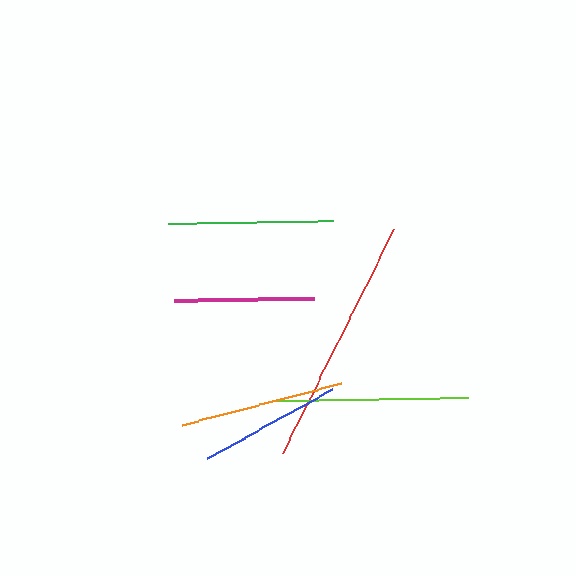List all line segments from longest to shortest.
From longest to shortest: red, lime, green, orange, blue, magenta.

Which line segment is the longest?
The red line is the longest at approximately 250 pixels.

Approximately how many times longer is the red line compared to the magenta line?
The red line is approximately 1.8 times the length of the magenta line.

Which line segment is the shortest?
The magenta line is the shortest at approximately 140 pixels.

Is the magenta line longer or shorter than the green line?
The green line is longer than the magenta line.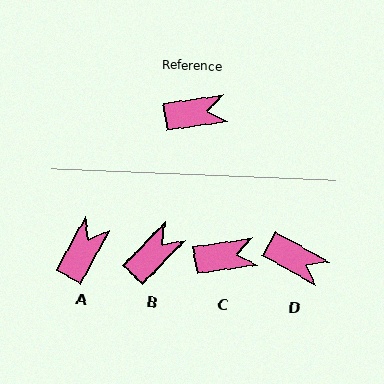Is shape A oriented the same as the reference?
No, it is off by about 53 degrees.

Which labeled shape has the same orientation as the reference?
C.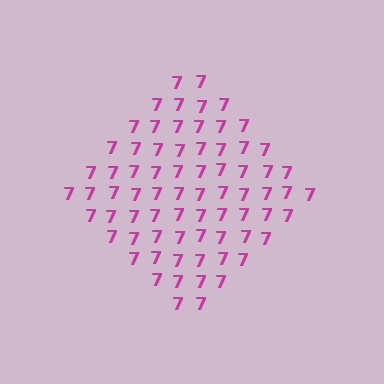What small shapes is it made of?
It is made of small digit 7's.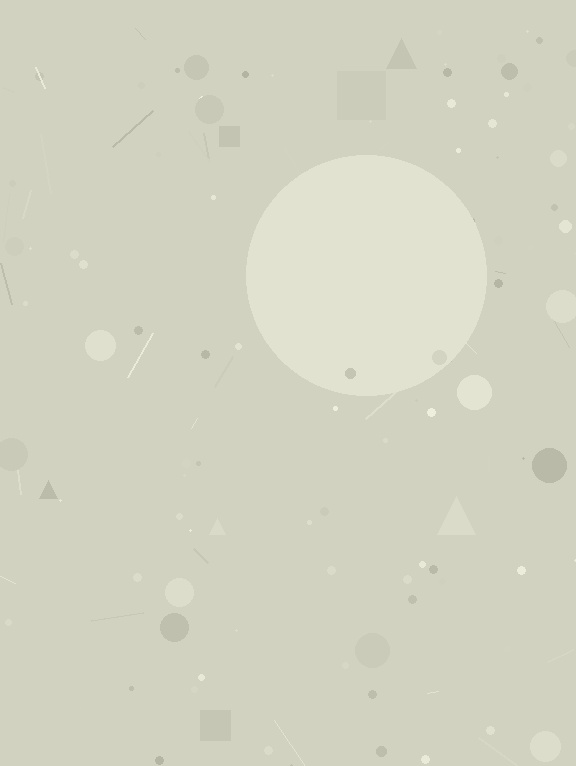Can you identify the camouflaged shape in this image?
The camouflaged shape is a circle.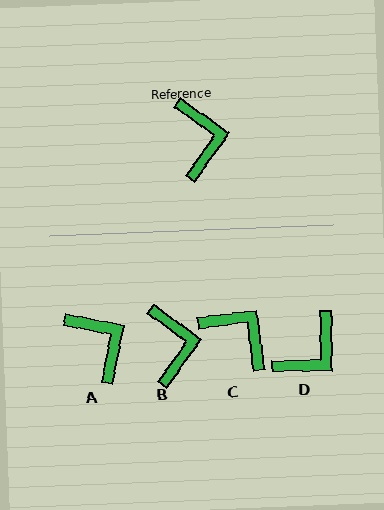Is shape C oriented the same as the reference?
No, it is off by about 43 degrees.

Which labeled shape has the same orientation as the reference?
B.